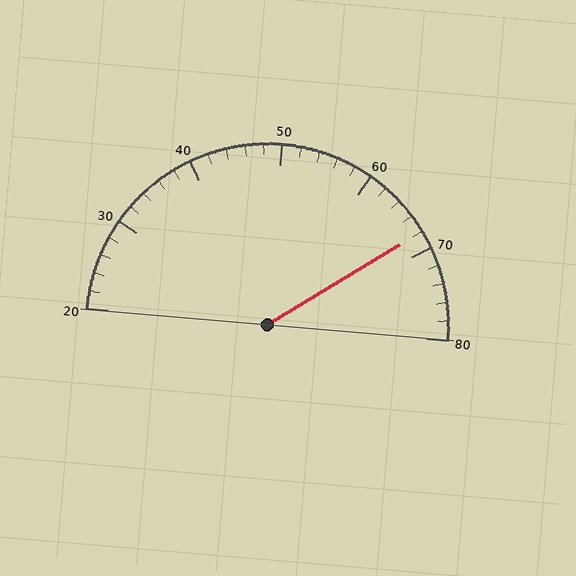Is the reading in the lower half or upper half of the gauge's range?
The reading is in the upper half of the range (20 to 80).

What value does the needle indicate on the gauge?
The needle indicates approximately 68.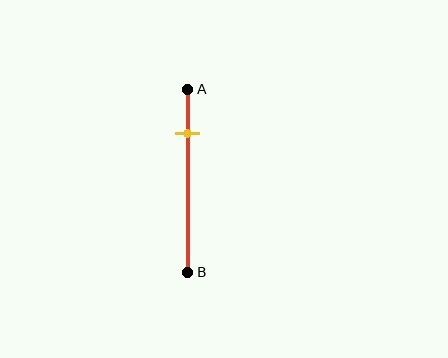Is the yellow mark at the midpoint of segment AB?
No, the mark is at about 25% from A, not at the 50% midpoint.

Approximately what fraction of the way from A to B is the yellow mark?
The yellow mark is approximately 25% of the way from A to B.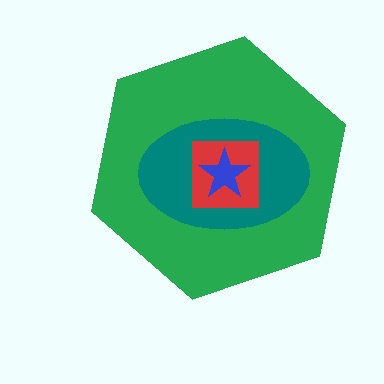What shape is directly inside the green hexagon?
The teal ellipse.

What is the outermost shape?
The green hexagon.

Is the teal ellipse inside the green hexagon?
Yes.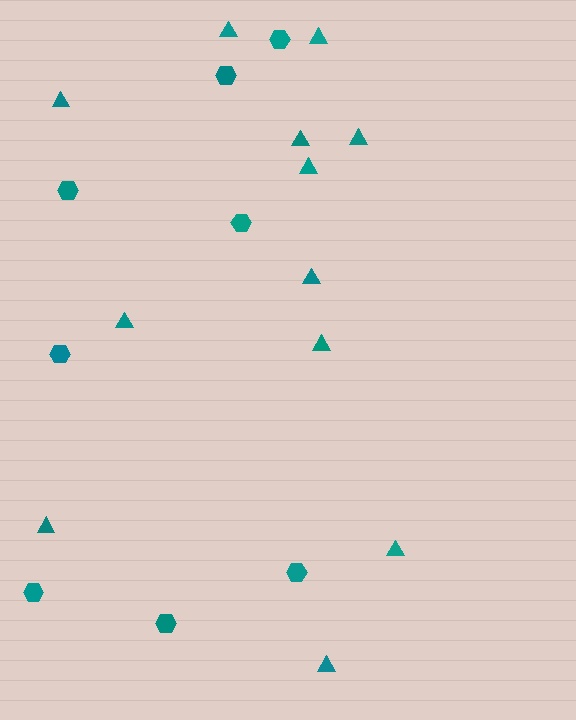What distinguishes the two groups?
There are 2 groups: one group of triangles (12) and one group of hexagons (8).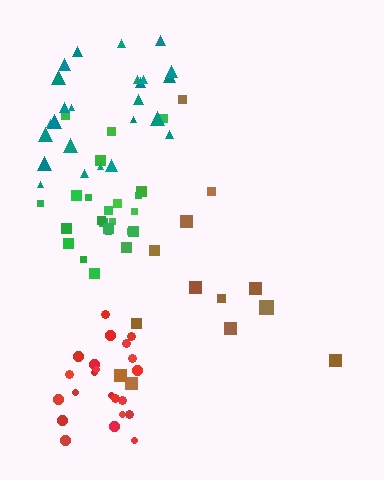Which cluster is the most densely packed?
Red.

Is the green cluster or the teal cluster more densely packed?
Green.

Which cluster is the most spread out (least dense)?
Brown.